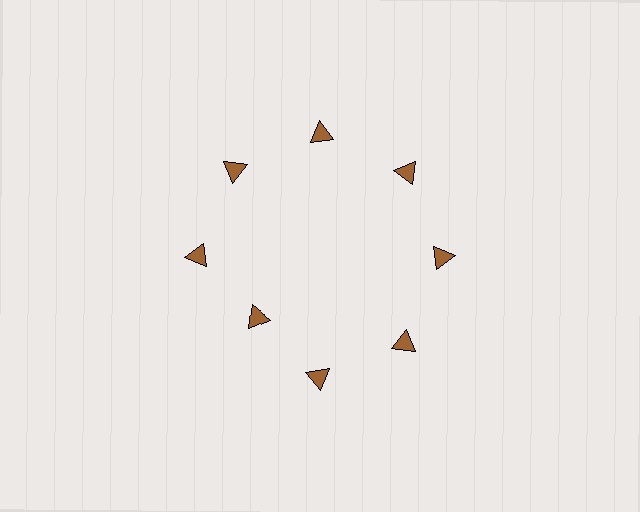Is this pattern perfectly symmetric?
No. The 8 brown triangles are arranged in a ring, but one element near the 8 o'clock position is pulled inward toward the center, breaking the 8-fold rotational symmetry.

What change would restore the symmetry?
The symmetry would be restored by moving it outward, back onto the ring so that all 8 triangles sit at equal angles and equal distance from the center.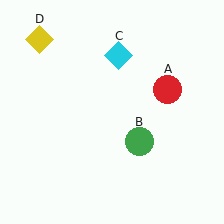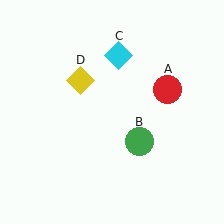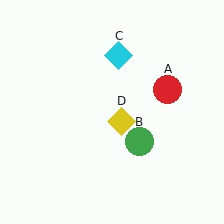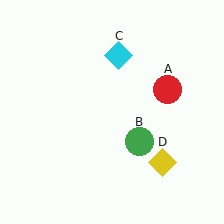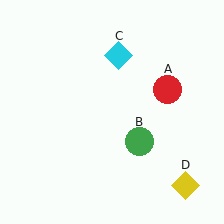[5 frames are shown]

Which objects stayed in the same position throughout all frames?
Red circle (object A) and green circle (object B) and cyan diamond (object C) remained stationary.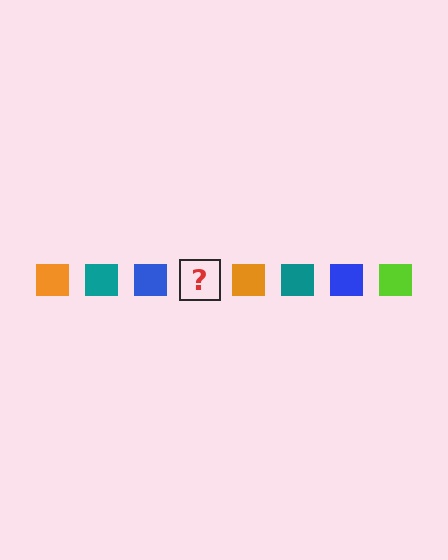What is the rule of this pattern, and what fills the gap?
The rule is that the pattern cycles through orange, teal, blue, lime squares. The gap should be filled with a lime square.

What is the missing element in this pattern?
The missing element is a lime square.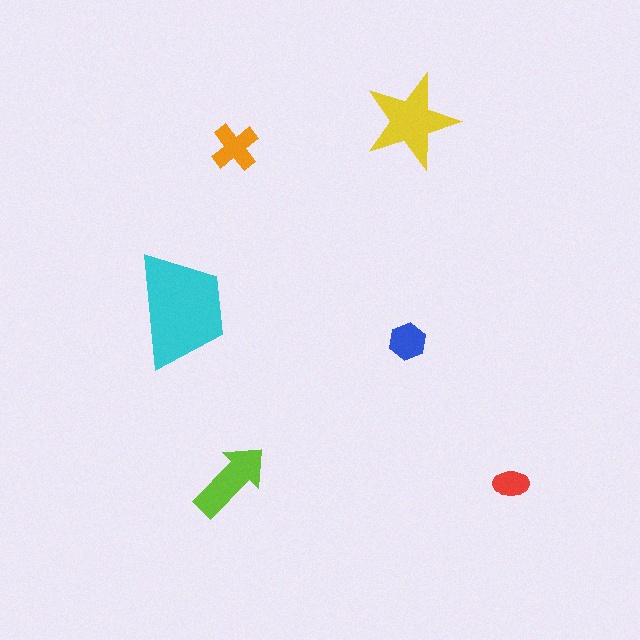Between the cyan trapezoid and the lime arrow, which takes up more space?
The cyan trapezoid.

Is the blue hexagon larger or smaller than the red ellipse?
Larger.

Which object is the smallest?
The red ellipse.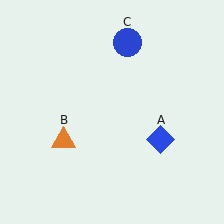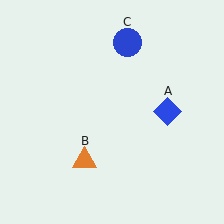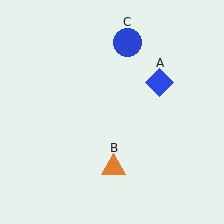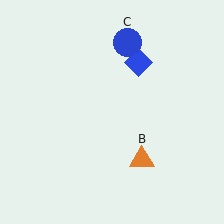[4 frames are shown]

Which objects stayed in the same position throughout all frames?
Blue circle (object C) remained stationary.